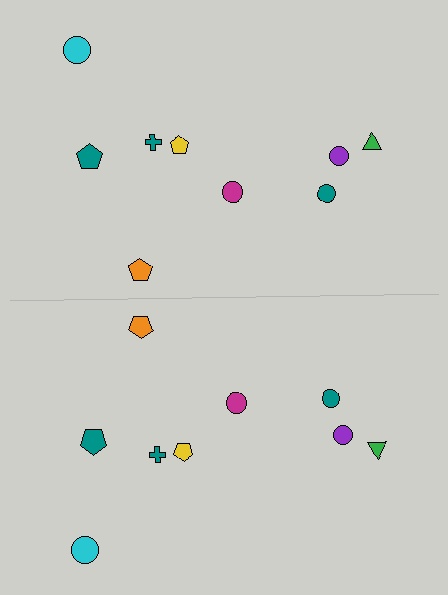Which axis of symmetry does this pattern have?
The pattern has a horizontal axis of symmetry running through the center of the image.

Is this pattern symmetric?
Yes, this pattern has bilateral (reflection) symmetry.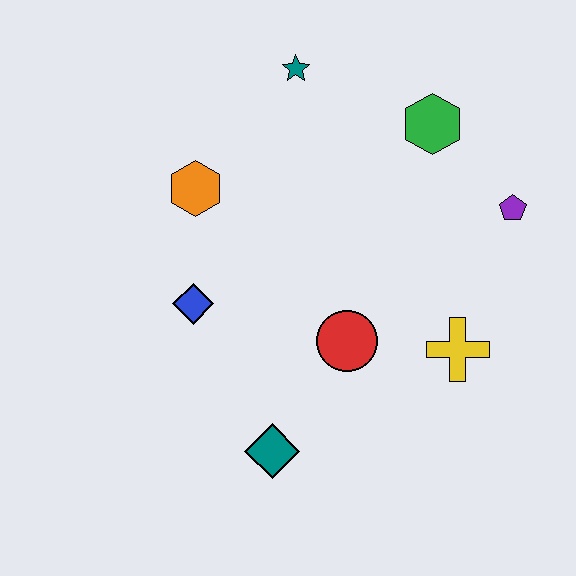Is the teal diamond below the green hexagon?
Yes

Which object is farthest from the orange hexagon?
The purple pentagon is farthest from the orange hexagon.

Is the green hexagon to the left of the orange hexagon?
No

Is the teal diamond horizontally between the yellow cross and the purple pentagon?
No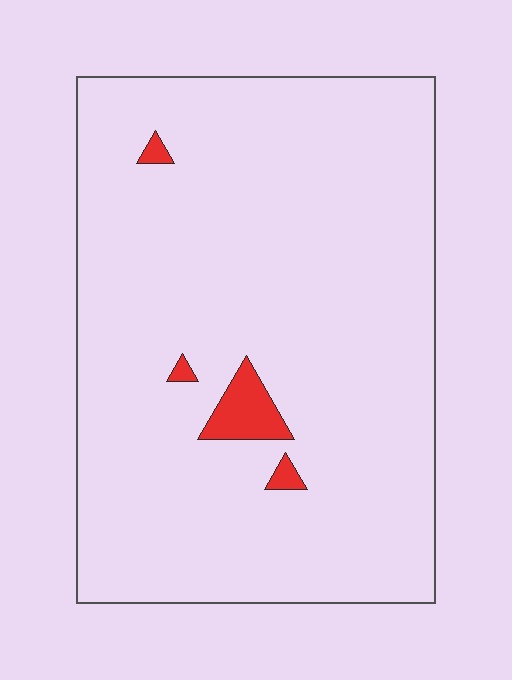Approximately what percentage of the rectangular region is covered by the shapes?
Approximately 5%.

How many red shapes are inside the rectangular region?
4.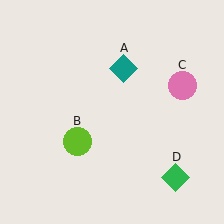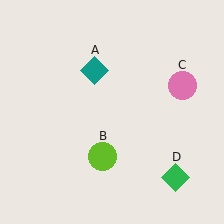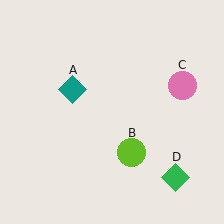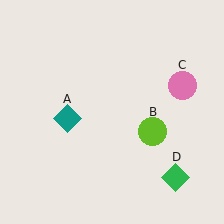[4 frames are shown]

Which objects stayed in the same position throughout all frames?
Pink circle (object C) and green diamond (object D) remained stationary.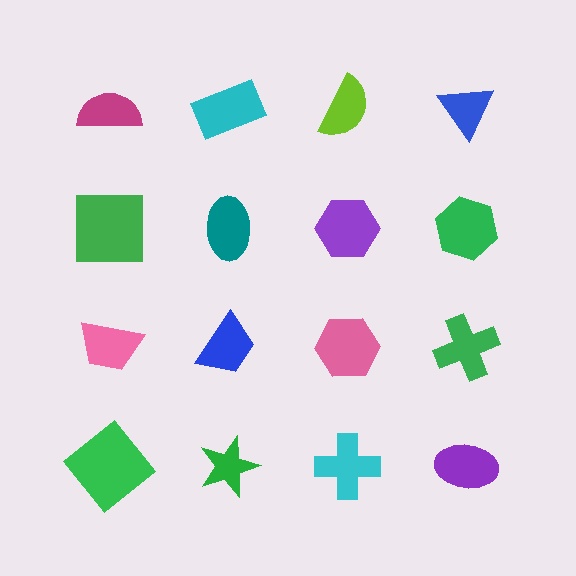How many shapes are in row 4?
4 shapes.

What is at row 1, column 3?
A lime semicircle.